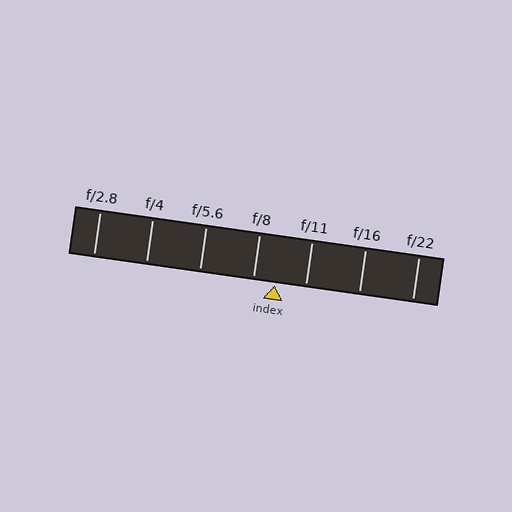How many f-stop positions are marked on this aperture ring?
There are 7 f-stop positions marked.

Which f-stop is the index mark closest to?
The index mark is closest to f/8.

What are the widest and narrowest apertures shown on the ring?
The widest aperture shown is f/2.8 and the narrowest is f/22.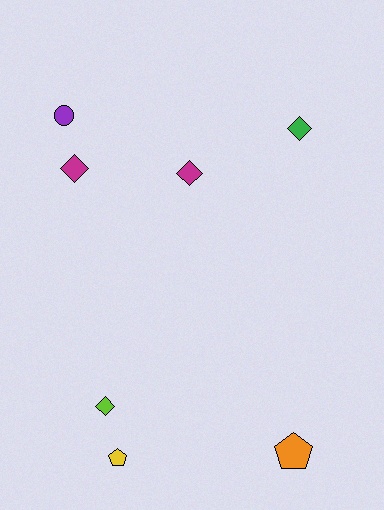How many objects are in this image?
There are 7 objects.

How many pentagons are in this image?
There are 2 pentagons.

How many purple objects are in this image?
There is 1 purple object.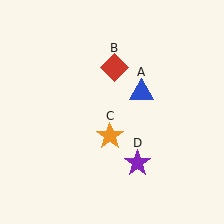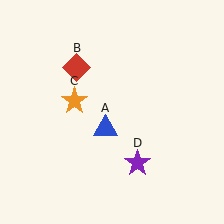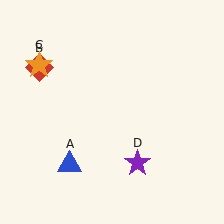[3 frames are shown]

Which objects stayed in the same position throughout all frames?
Purple star (object D) remained stationary.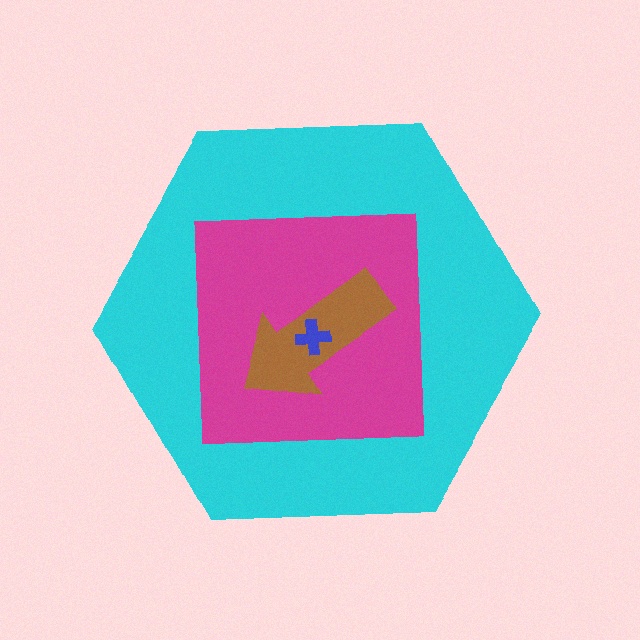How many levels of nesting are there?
4.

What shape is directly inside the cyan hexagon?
The magenta square.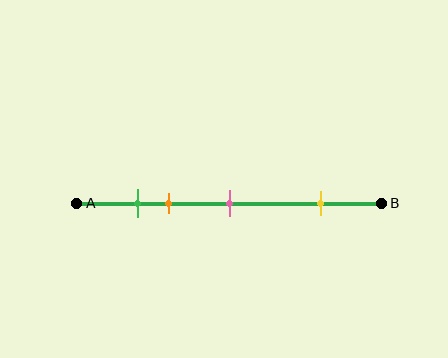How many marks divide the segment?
There are 4 marks dividing the segment.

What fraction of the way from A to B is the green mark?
The green mark is approximately 20% (0.2) of the way from A to B.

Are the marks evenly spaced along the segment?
No, the marks are not evenly spaced.